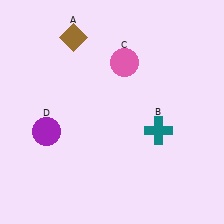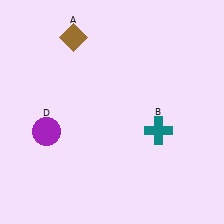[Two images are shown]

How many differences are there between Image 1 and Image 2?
There is 1 difference between the two images.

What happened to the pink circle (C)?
The pink circle (C) was removed in Image 2. It was in the top-right area of Image 1.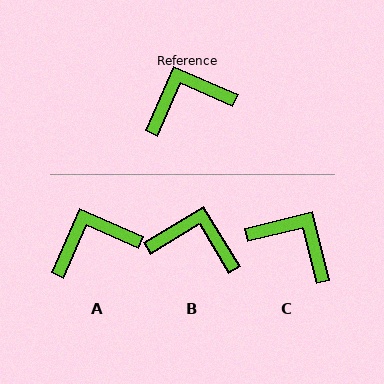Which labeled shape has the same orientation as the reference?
A.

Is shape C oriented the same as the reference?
No, it is off by about 53 degrees.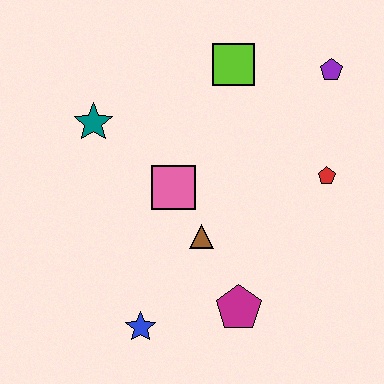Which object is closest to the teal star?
The pink square is closest to the teal star.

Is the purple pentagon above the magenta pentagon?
Yes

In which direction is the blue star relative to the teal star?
The blue star is below the teal star.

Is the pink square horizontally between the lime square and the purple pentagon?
No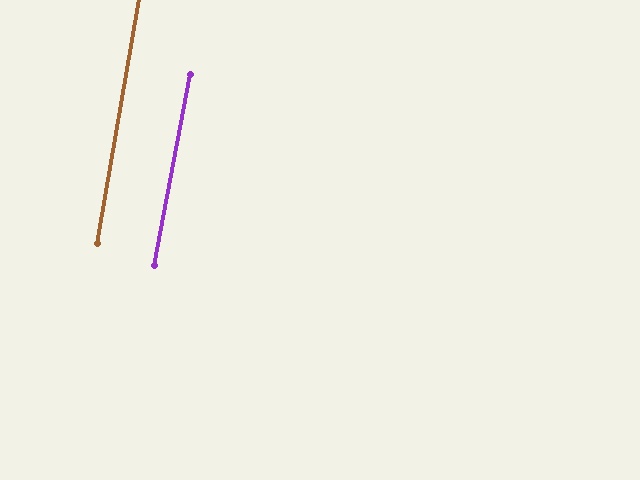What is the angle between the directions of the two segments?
Approximately 1 degree.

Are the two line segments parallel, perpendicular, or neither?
Parallel — their directions differ by only 0.9°.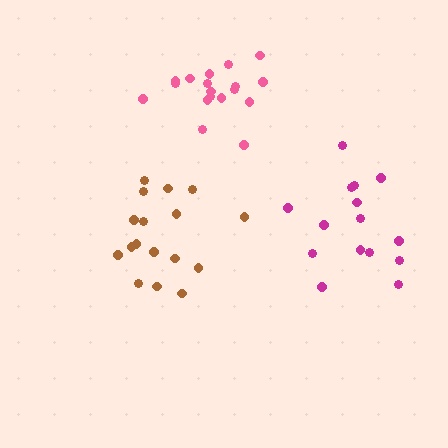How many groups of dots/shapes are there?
There are 3 groups.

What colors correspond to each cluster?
The clusters are colored: magenta, pink, brown.